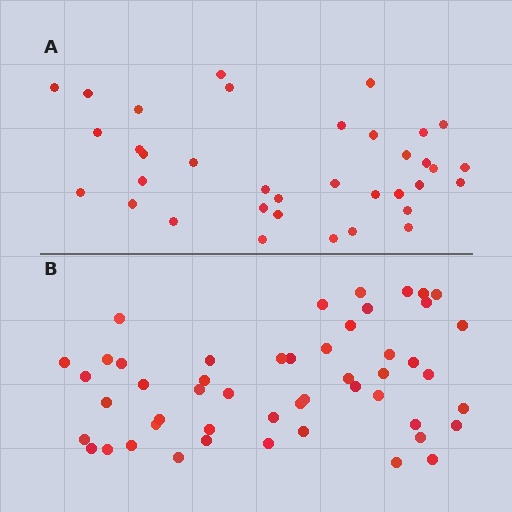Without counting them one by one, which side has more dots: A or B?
Region B (the bottom region) has more dots.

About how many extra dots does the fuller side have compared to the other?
Region B has approximately 15 more dots than region A.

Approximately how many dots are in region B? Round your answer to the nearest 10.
About 50 dots.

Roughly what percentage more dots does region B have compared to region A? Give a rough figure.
About 40% more.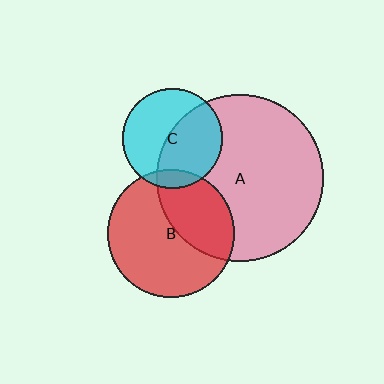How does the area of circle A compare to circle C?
Approximately 2.8 times.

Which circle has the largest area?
Circle A (pink).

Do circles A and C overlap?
Yes.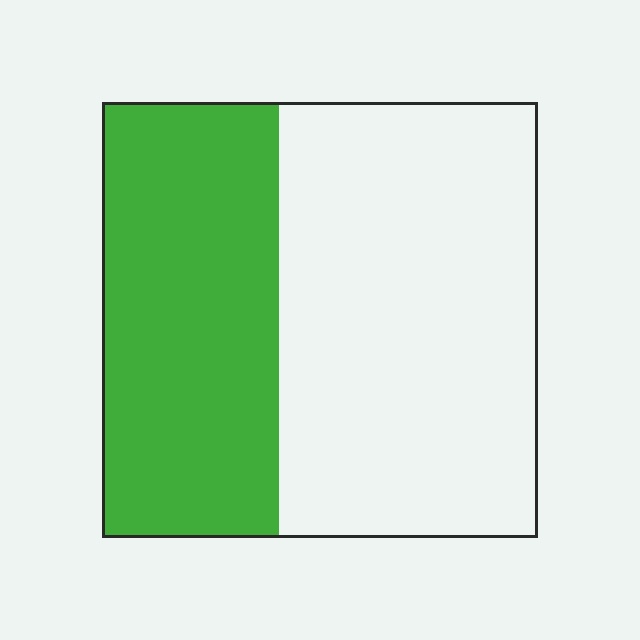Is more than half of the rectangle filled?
No.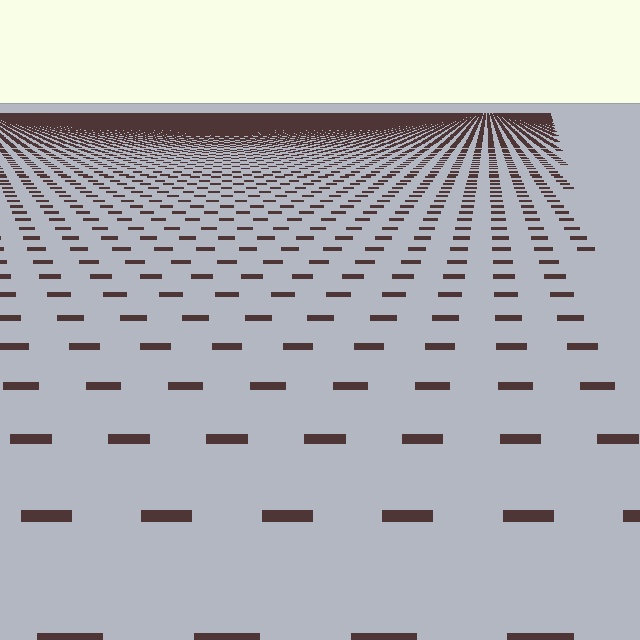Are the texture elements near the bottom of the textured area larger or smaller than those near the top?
Larger. Near the bottom, elements are closer to the viewer and appear at a bigger on-screen size.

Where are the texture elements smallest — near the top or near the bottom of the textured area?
Near the top.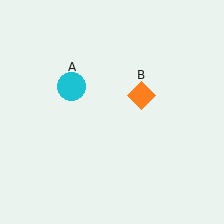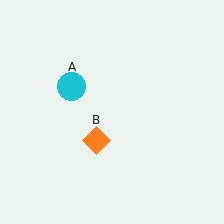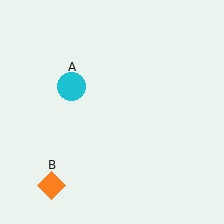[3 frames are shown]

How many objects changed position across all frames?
1 object changed position: orange diamond (object B).